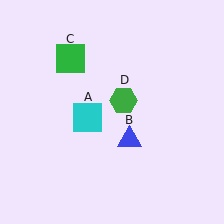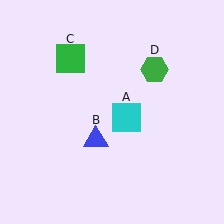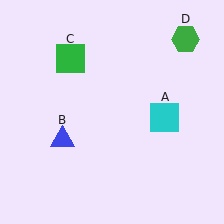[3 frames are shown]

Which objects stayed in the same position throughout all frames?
Green square (object C) remained stationary.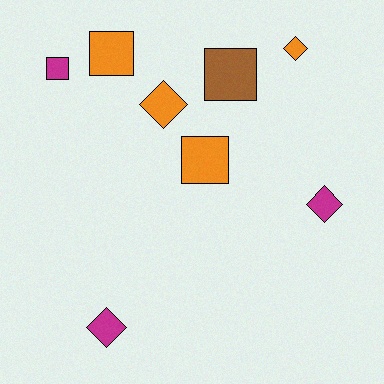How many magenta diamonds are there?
There are 2 magenta diamonds.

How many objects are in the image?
There are 8 objects.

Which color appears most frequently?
Orange, with 4 objects.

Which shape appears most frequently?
Diamond, with 4 objects.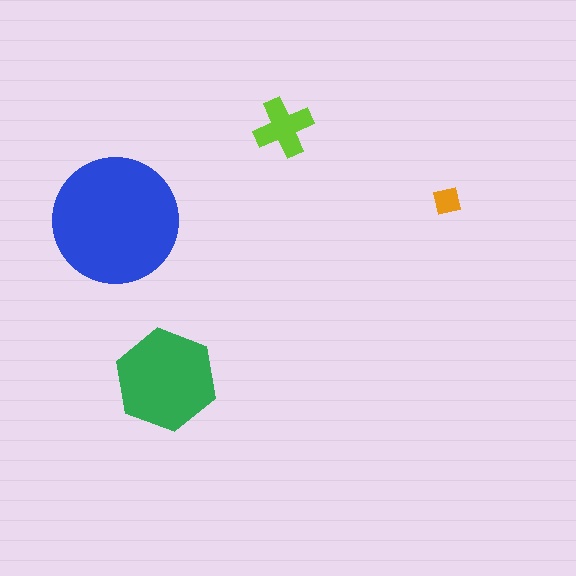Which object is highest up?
The lime cross is topmost.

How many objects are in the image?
There are 4 objects in the image.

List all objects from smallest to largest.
The orange square, the lime cross, the green hexagon, the blue circle.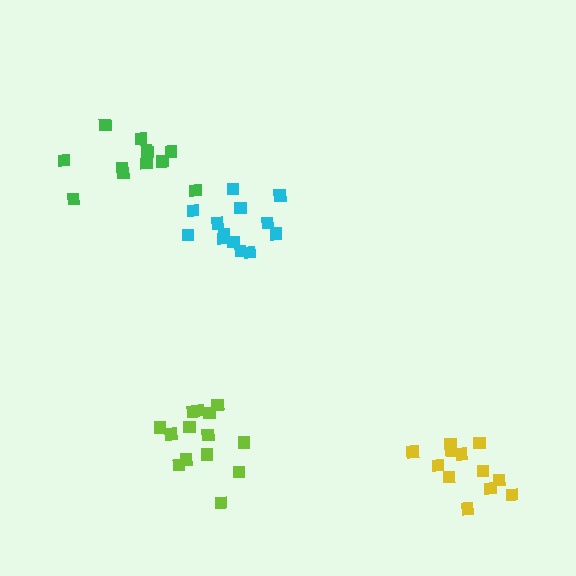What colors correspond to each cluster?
The clusters are colored: cyan, green, lime, yellow.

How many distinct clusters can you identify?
There are 4 distinct clusters.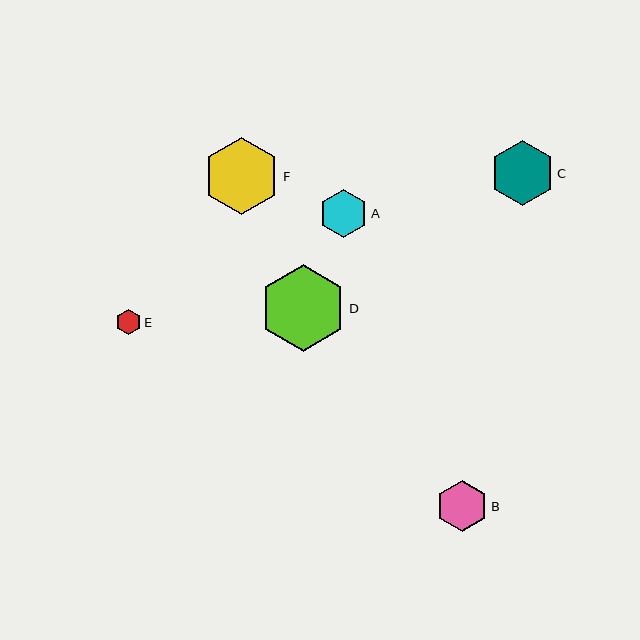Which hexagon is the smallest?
Hexagon E is the smallest with a size of approximately 26 pixels.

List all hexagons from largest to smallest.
From largest to smallest: D, F, C, B, A, E.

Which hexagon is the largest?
Hexagon D is the largest with a size of approximately 86 pixels.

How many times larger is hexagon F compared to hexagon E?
Hexagon F is approximately 3.0 times the size of hexagon E.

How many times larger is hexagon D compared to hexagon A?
Hexagon D is approximately 1.8 times the size of hexagon A.